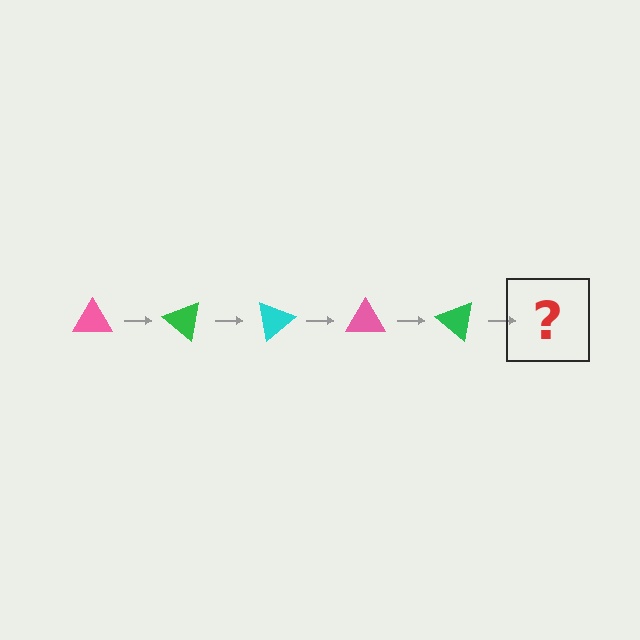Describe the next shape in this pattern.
It should be a cyan triangle, rotated 200 degrees from the start.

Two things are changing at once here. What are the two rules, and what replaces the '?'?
The two rules are that it rotates 40 degrees each step and the color cycles through pink, green, and cyan. The '?' should be a cyan triangle, rotated 200 degrees from the start.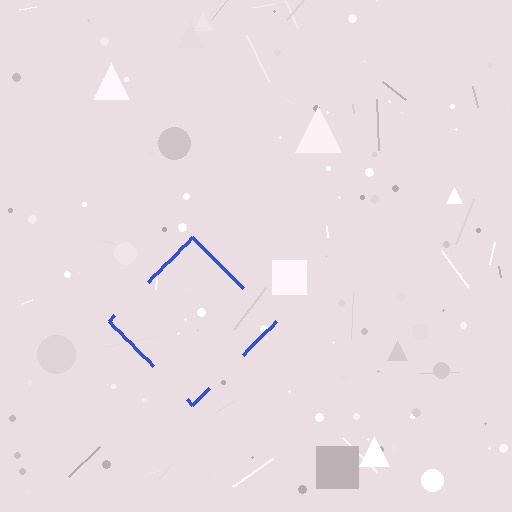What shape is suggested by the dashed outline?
The dashed outline suggests a diamond.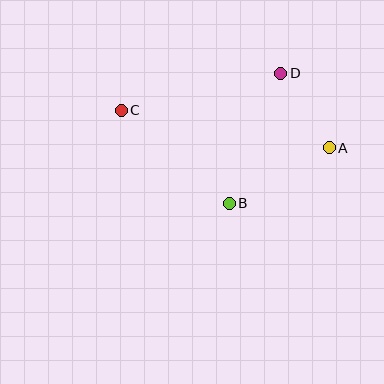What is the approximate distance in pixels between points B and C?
The distance between B and C is approximately 143 pixels.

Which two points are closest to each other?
Points A and D are closest to each other.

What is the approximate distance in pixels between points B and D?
The distance between B and D is approximately 140 pixels.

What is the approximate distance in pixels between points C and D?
The distance between C and D is approximately 164 pixels.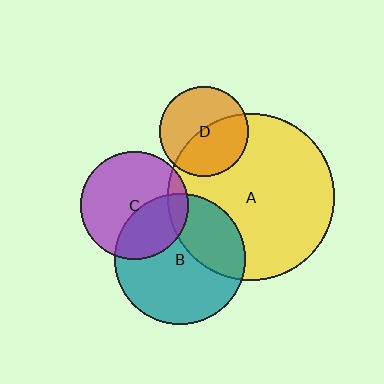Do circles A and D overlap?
Yes.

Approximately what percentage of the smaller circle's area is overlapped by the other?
Approximately 50%.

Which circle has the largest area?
Circle A (yellow).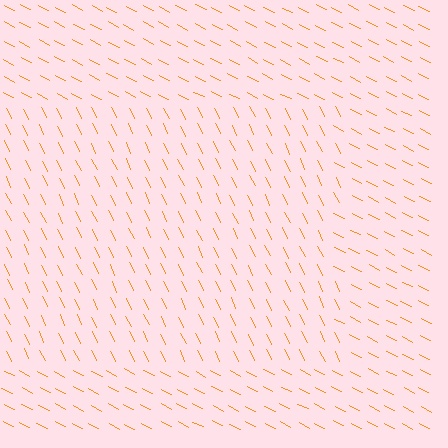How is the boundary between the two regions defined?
The boundary is defined purely by a change in line orientation (approximately 37 degrees difference). All lines are the same color and thickness.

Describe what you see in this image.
The image is filled with small orange line segments. A rectangle region in the image has lines oriented differently from the surrounding lines, creating a visible texture boundary.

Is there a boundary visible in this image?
Yes, there is a texture boundary formed by a change in line orientation.